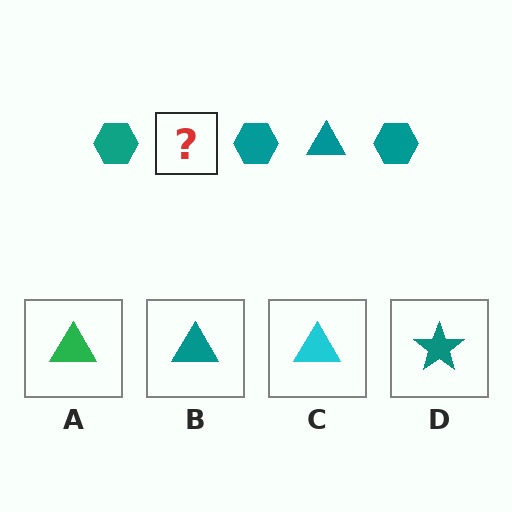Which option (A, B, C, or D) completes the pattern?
B.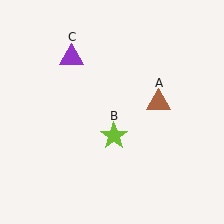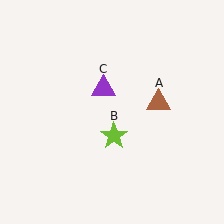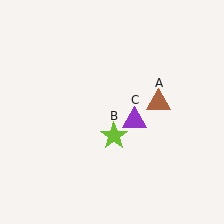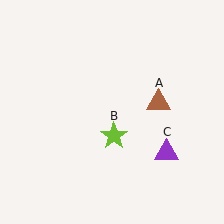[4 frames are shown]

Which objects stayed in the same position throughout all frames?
Brown triangle (object A) and lime star (object B) remained stationary.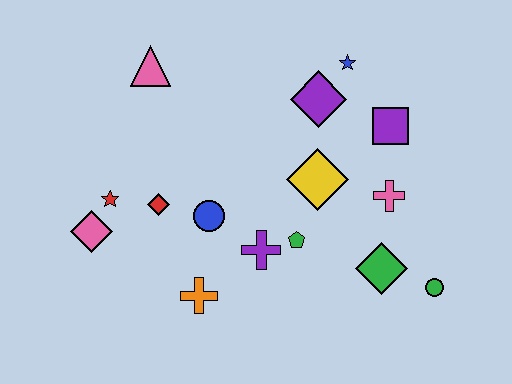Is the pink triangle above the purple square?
Yes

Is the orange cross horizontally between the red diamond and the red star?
No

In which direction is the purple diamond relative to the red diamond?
The purple diamond is to the right of the red diamond.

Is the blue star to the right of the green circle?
No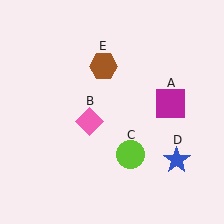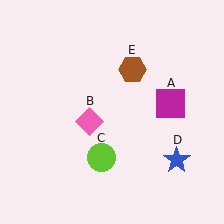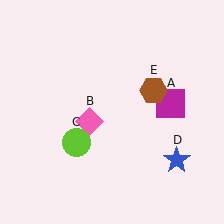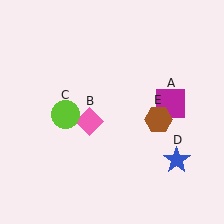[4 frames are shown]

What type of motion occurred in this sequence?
The lime circle (object C), brown hexagon (object E) rotated clockwise around the center of the scene.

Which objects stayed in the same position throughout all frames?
Magenta square (object A) and pink diamond (object B) and blue star (object D) remained stationary.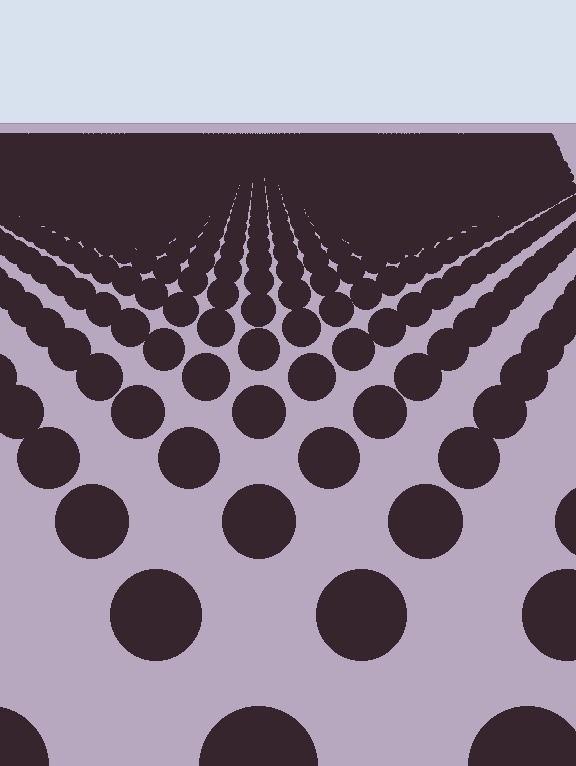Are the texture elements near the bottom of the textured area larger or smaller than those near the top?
Larger. Near the bottom, elements are closer to the viewer and appear at a bigger on-screen size.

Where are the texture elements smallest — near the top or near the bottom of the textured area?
Near the top.